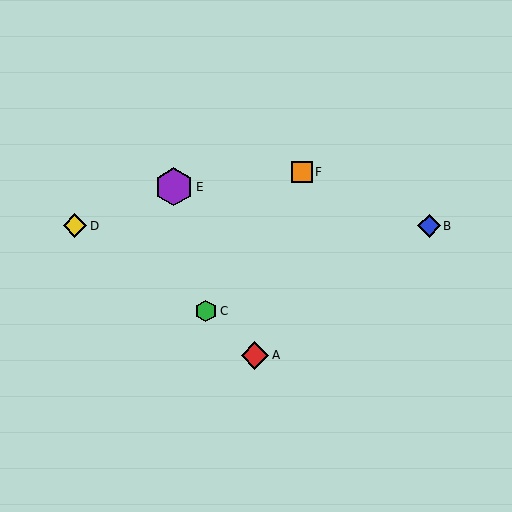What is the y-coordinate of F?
Object F is at y≈172.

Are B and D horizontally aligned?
Yes, both are at y≈226.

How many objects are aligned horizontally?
2 objects (B, D) are aligned horizontally.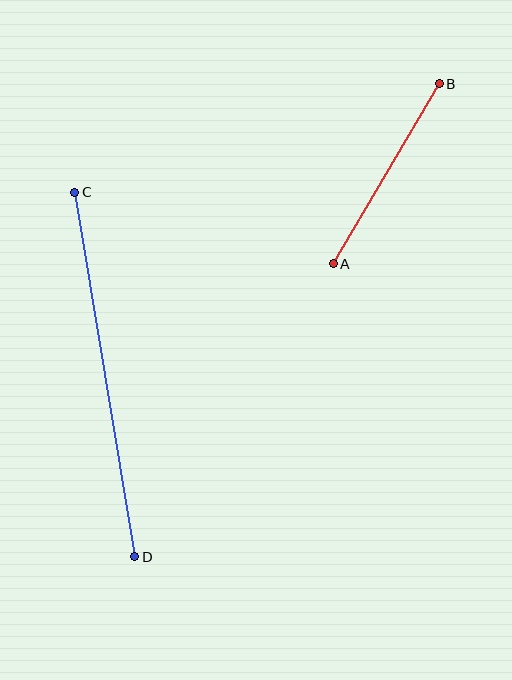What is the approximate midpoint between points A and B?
The midpoint is at approximately (386, 174) pixels.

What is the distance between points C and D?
The distance is approximately 370 pixels.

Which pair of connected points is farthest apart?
Points C and D are farthest apart.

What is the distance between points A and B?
The distance is approximately 209 pixels.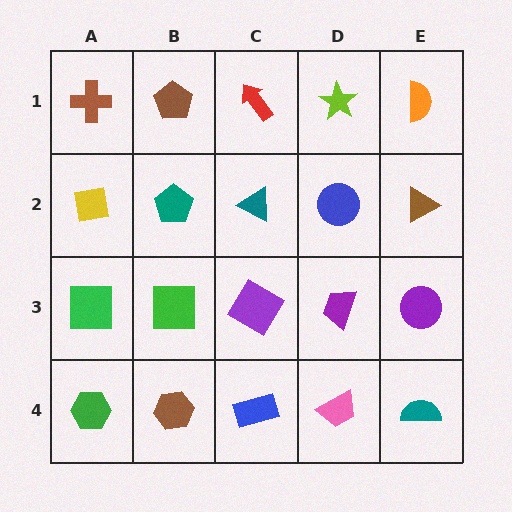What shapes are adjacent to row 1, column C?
A teal triangle (row 2, column C), a brown pentagon (row 1, column B), a lime star (row 1, column D).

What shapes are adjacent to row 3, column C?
A teal triangle (row 2, column C), a blue rectangle (row 4, column C), a green square (row 3, column B), a purple trapezoid (row 3, column D).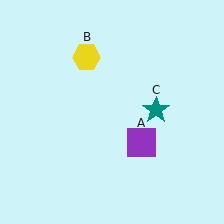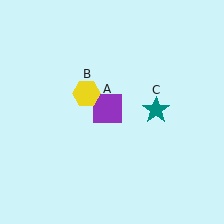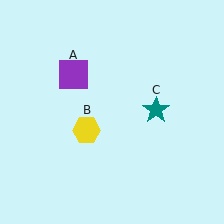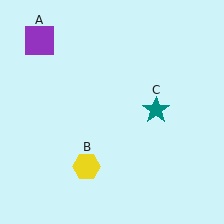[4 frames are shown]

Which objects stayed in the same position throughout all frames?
Teal star (object C) remained stationary.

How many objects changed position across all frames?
2 objects changed position: purple square (object A), yellow hexagon (object B).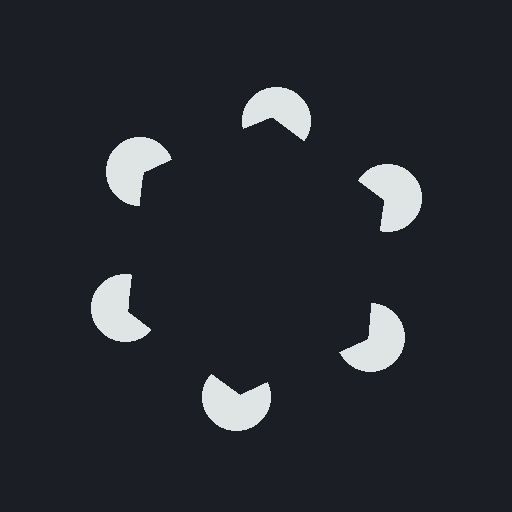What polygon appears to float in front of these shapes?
An illusory hexagon — its edges are inferred from the aligned wedge cuts in the pac-man discs, not physically drawn.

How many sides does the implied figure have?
6 sides.